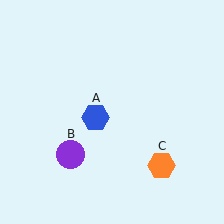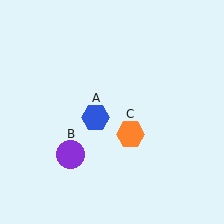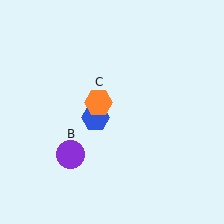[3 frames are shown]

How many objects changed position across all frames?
1 object changed position: orange hexagon (object C).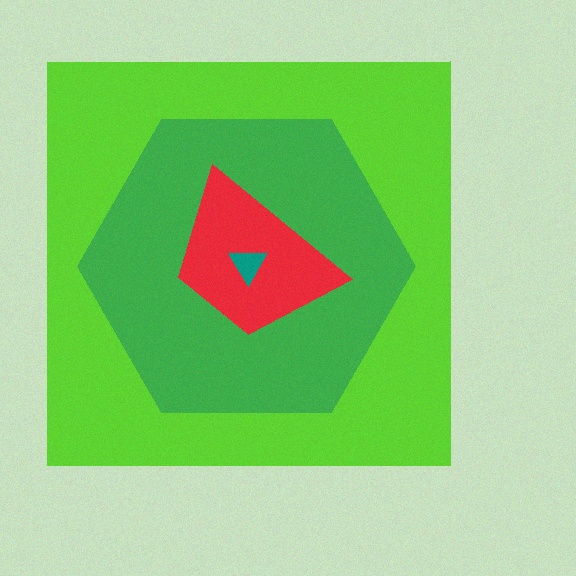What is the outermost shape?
The lime square.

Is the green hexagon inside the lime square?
Yes.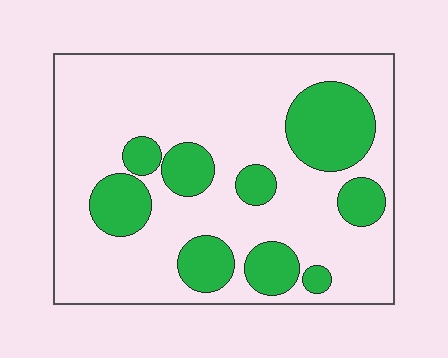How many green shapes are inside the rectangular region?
9.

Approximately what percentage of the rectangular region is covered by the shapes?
Approximately 25%.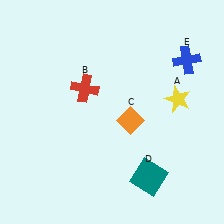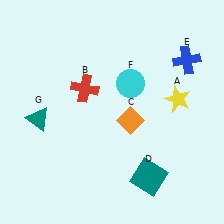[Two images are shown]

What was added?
A cyan circle (F), a teal triangle (G) were added in Image 2.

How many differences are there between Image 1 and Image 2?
There are 2 differences between the two images.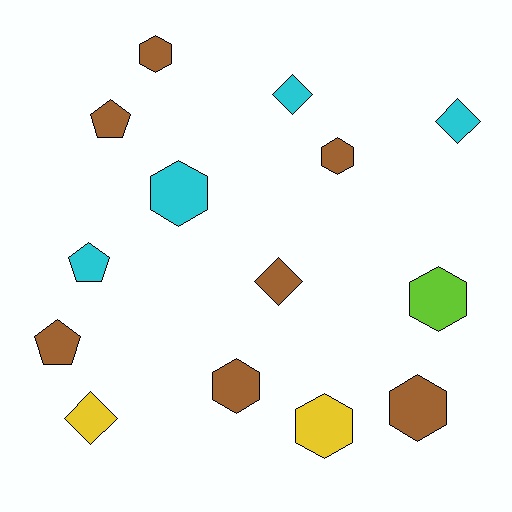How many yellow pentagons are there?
There are no yellow pentagons.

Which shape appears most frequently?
Hexagon, with 7 objects.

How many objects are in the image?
There are 14 objects.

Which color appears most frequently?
Brown, with 7 objects.